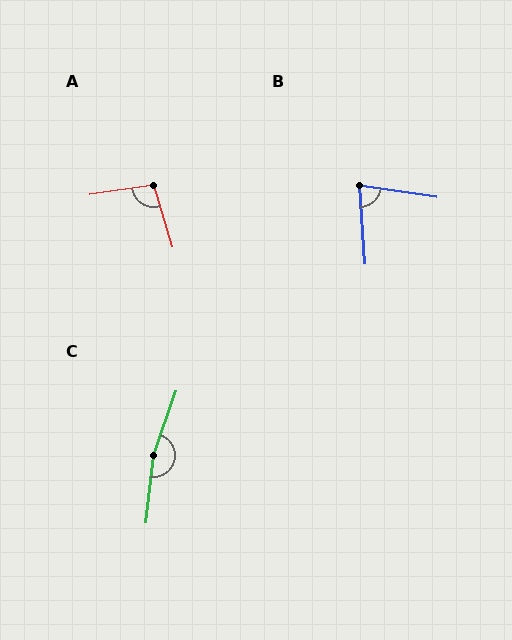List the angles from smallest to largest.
B (78°), A (98°), C (167°).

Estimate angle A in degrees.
Approximately 98 degrees.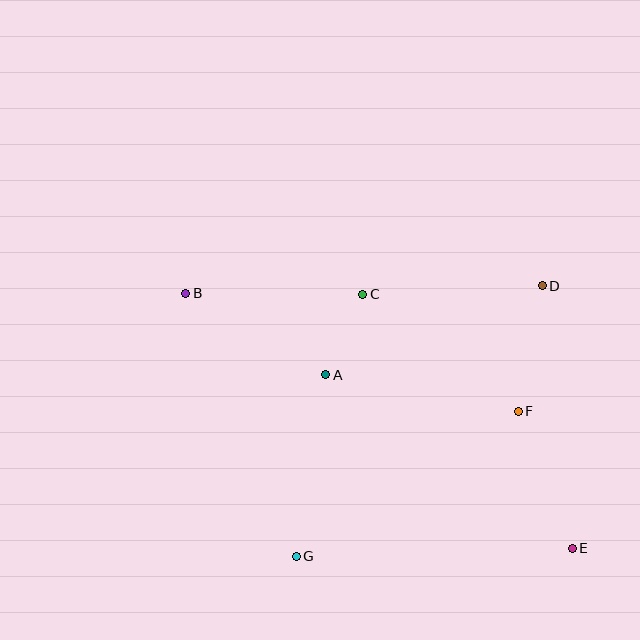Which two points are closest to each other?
Points A and C are closest to each other.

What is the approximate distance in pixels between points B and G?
The distance between B and G is approximately 286 pixels.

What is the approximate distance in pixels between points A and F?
The distance between A and F is approximately 196 pixels.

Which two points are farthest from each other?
Points B and E are farthest from each other.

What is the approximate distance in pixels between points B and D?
The distance between B and D is approximately 357 pixels.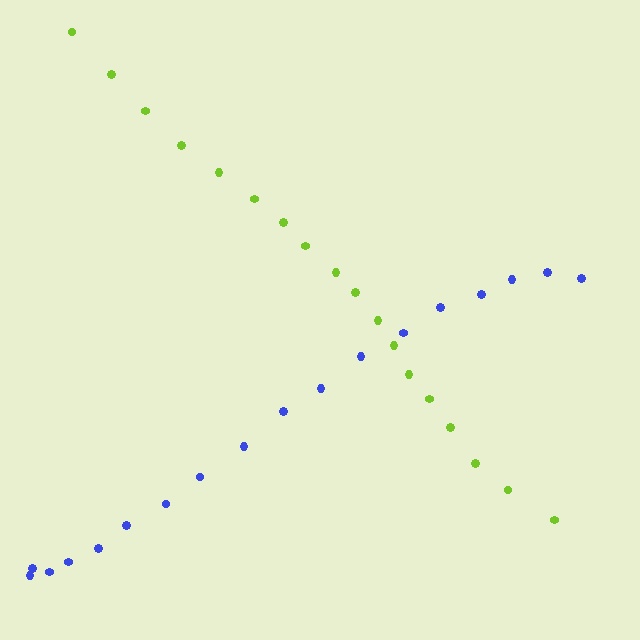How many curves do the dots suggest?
There are 2 distinct paths.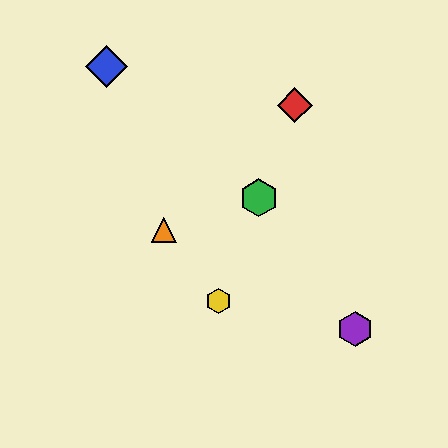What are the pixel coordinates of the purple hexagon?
The purple hexagon is at (355, 329).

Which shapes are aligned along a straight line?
The red diamond, the green hexagon, the yellow hexagon are aligned along a straight line.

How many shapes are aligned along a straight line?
3 shapes (the red diamond, the green hexagon, the yellow hexagon) are aligned along a straight line.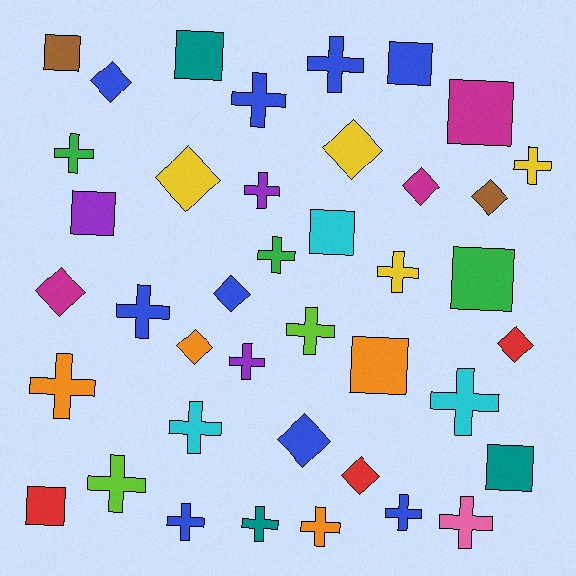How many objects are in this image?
There are 40 objects.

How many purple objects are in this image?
There are 3 purple objects.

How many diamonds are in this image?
There are 11 diamonds.